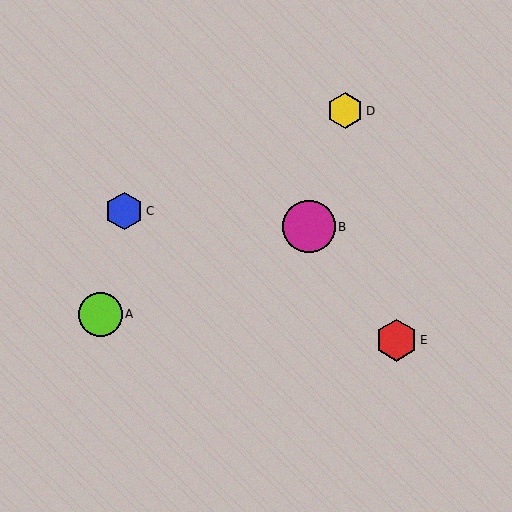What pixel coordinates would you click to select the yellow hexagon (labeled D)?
Click at (345, 111) to select the yellow hexagon D.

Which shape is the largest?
The magenta circle (labeled B) is the largest.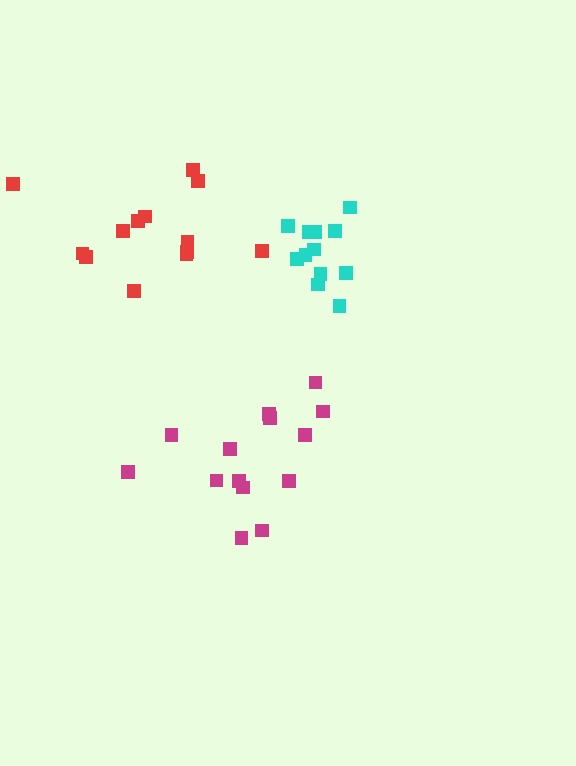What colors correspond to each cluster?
The clusters are colored: red, cyan, magenta.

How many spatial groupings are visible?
There are 3 spatial groupings.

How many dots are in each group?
Group 1: 13 dots, Group 2: 12 dots, Group 3: 14 dots (39 total).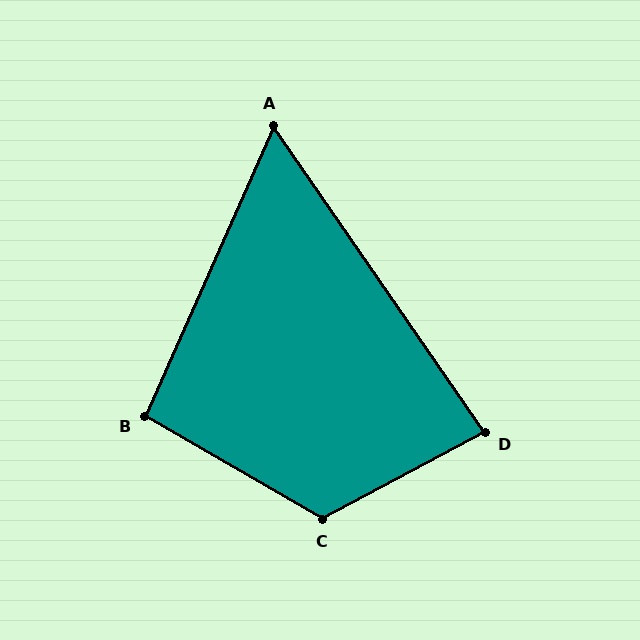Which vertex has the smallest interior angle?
A, at approximately 59 degrees.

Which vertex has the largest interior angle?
C, at approximately 121 degrees.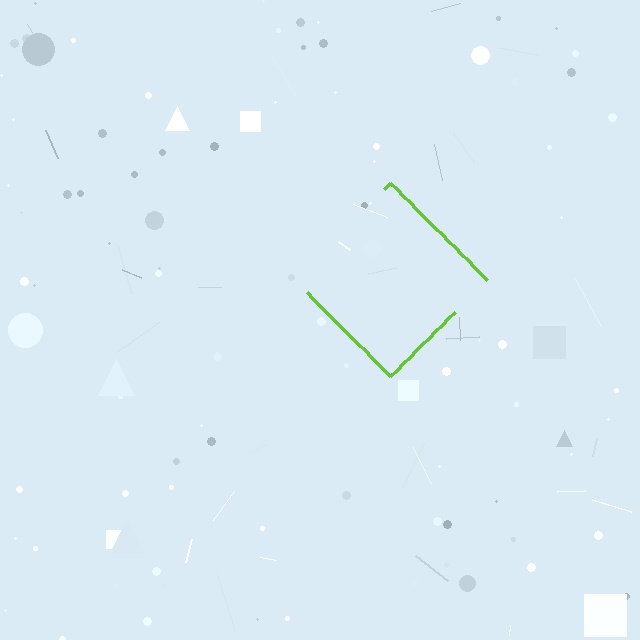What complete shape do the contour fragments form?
The contour fragments form a diamond.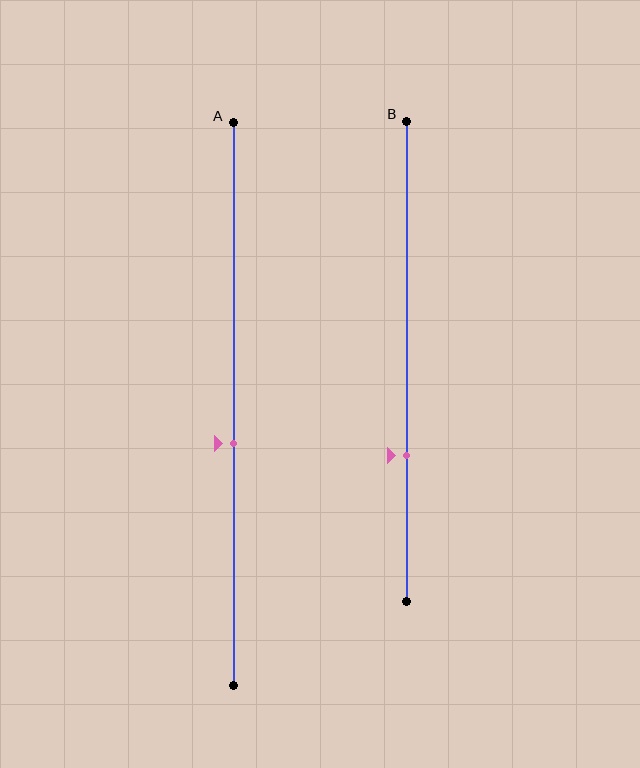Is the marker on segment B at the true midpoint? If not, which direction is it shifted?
No, the marker on segment B is shifted downward by about 20% of the segment length.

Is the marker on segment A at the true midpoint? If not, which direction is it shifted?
No, the marker on segment A is shifted downward by about 7% of the segment length.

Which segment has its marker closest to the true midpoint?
Segment A has its marker closest to the true midpoint.